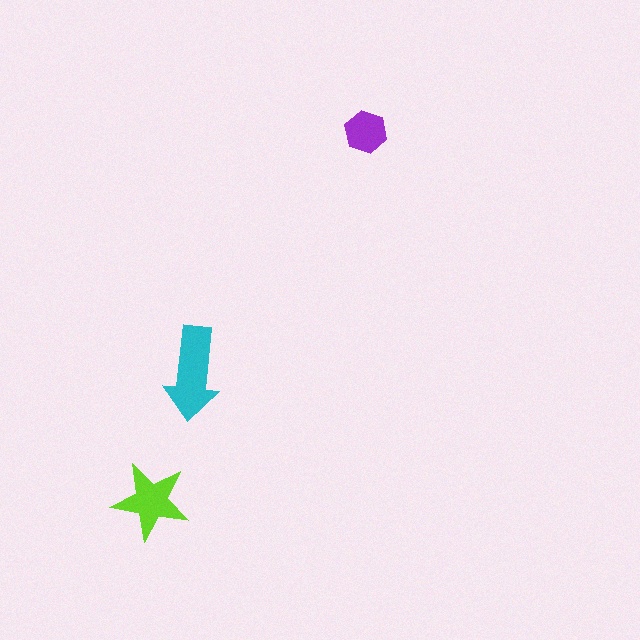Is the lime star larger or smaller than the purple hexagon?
Larger.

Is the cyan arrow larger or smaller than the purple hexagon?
Larger.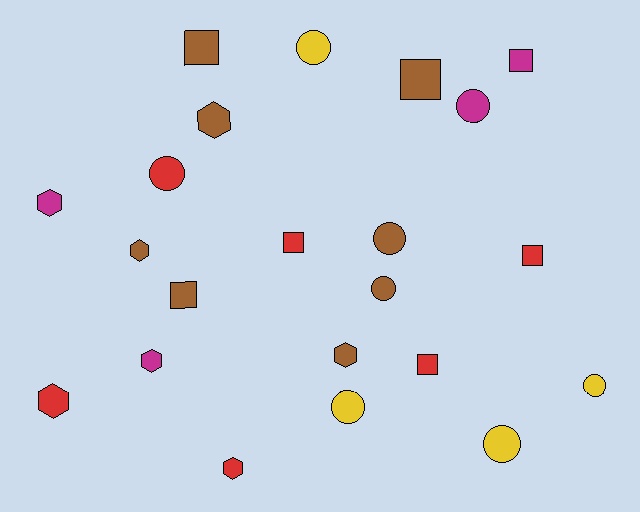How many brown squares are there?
There are 3 brown squares.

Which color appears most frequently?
Brown, with 8 objects.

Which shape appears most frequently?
Circle, with 8 objects.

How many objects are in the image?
There are 22 objects.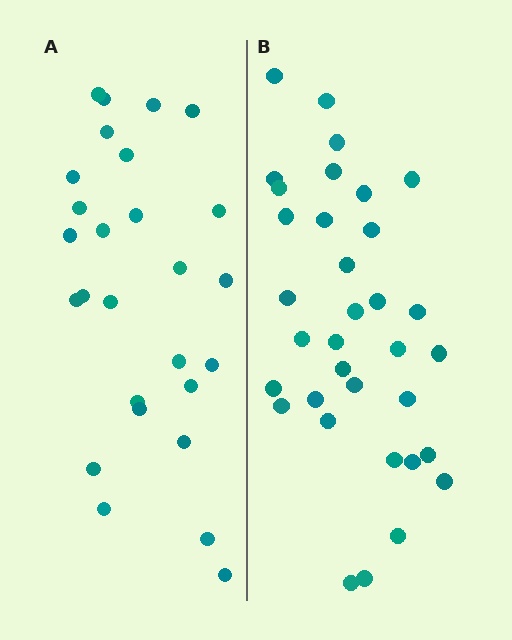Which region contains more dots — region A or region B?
Region B (the right region) has more dots.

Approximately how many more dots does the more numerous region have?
Region B has roughly 8 or so more dots than region A.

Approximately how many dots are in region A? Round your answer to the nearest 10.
About 30 dots. (The exact count is 27, which rounds to 30.)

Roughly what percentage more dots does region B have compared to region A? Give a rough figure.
About 25% more.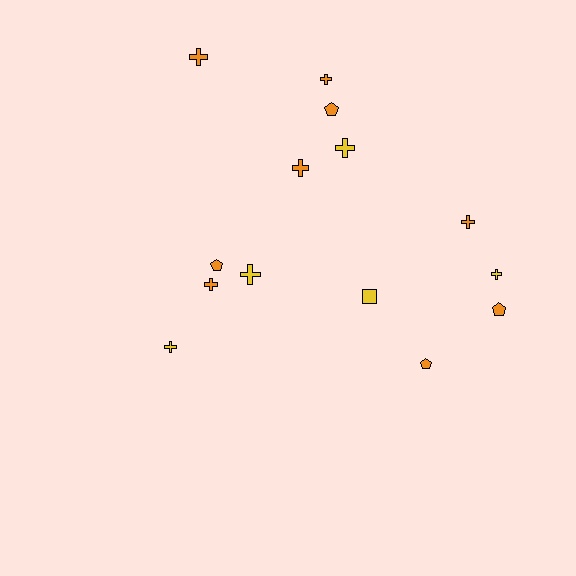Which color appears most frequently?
Orange, with 9 objects.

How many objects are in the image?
There are 14 objects.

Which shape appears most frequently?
Cross, with 9 objects.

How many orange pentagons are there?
There are 4 orange pentagons.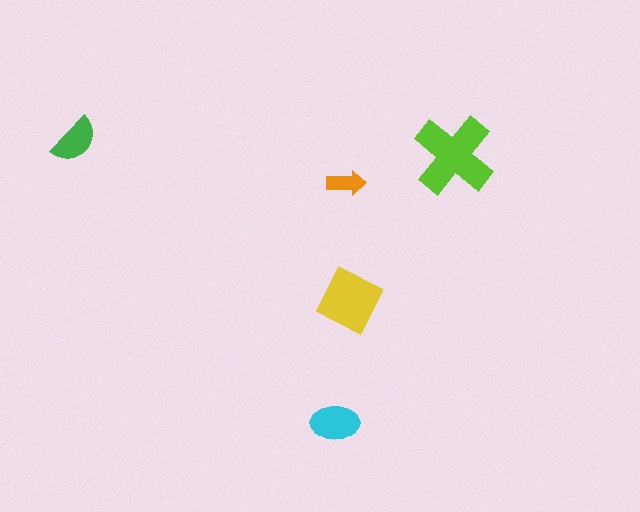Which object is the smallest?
The orange arrow.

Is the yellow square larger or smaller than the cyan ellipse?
Larger.